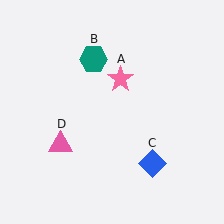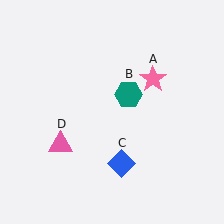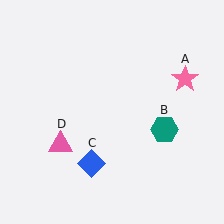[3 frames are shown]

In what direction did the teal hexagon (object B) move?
The teal hexagon (object B) moved down and to the right.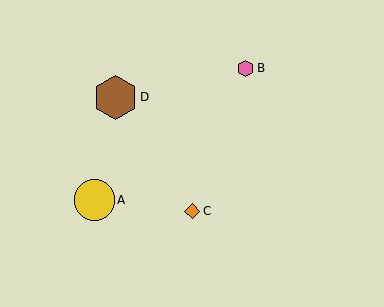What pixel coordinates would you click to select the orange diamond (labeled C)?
Click at (192, 211) to select the orange diamond C.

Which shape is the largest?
The brown hexagon (labeled D) is the largest.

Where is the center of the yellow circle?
The center of the yellow circle is at (94, 200).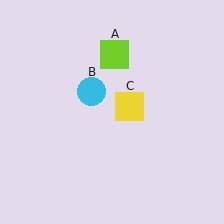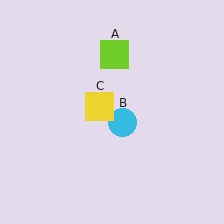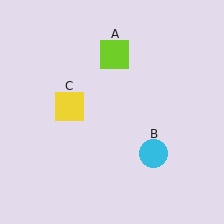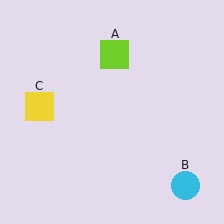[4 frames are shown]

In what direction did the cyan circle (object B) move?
The cyan circle (object B) moved down and to the right.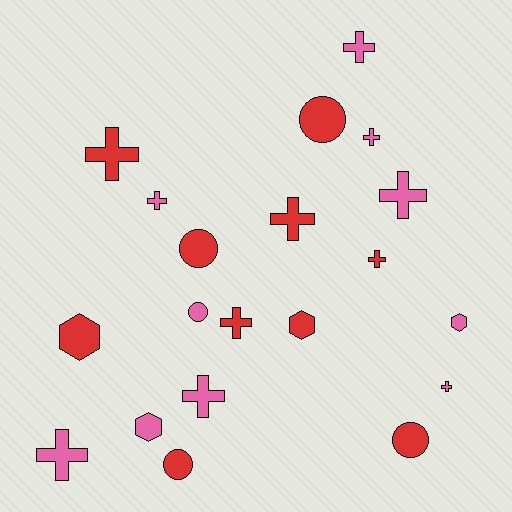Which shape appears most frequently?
Cross, with 11 objects.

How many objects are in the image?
There are 20 objects.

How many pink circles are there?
There is 1 pink circle.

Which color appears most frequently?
Red, with 10 objects.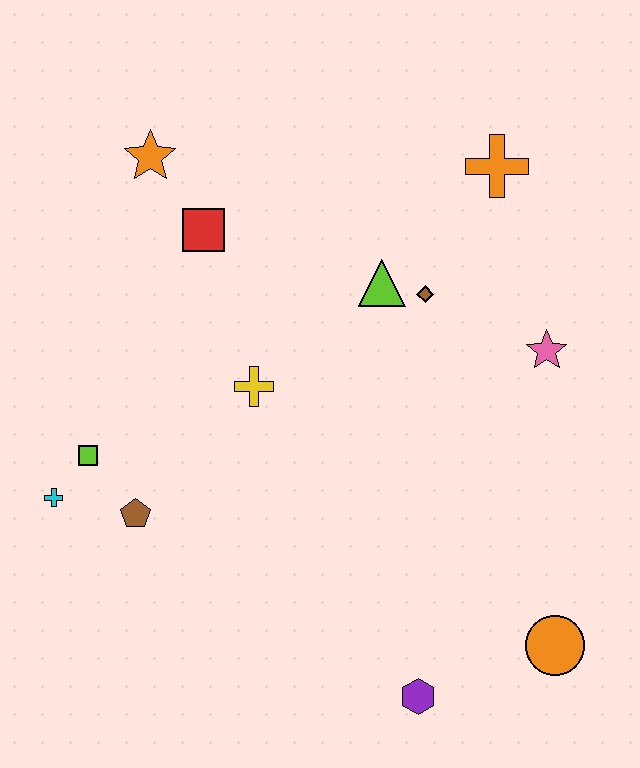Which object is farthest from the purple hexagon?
The orange star is farthest from the purple hexagon.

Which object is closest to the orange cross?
The brown diamond is closest to the orange cross.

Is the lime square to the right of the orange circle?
No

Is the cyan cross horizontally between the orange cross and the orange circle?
No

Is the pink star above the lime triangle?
No